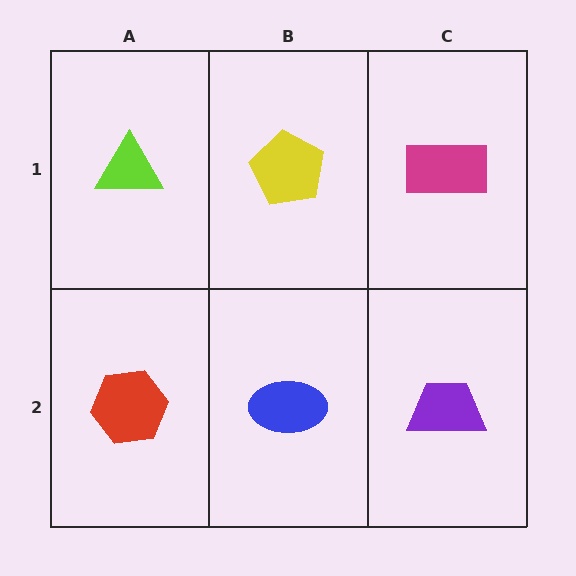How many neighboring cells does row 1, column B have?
3.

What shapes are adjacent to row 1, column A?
A red hexagon (row 2, column A), a yellow pentagon (row 1, column B).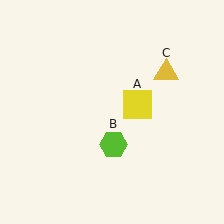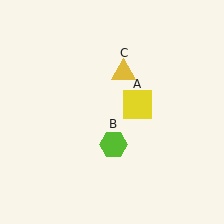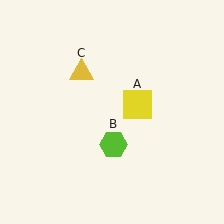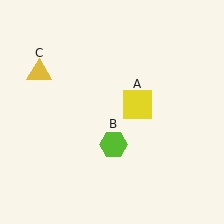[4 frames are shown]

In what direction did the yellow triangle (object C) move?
The yellow triangle (object C) moved left.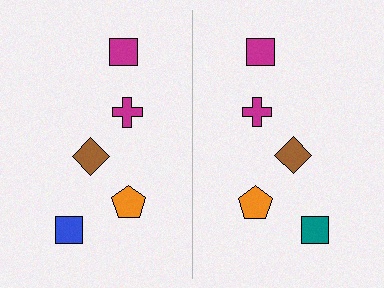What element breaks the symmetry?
The teal square on the right side breaks the symmetry — its mirror counterpart is blue.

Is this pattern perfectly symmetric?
No, the pattern is not perfectly symmetric. The teal square on the right side breaks the symmetry — its mirror counterpart is blue.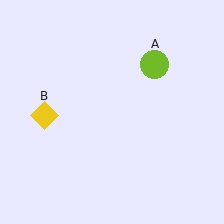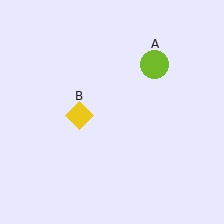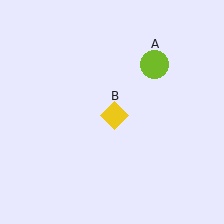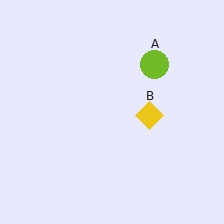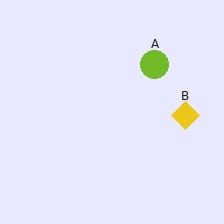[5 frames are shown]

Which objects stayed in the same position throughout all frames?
Lime circle (object A) remained stationary.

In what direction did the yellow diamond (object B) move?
The yellow diamond (object B) moved right.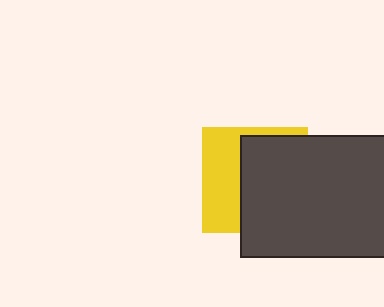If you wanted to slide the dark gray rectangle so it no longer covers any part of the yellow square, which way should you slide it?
Slide it right — that is the most direct way to separate the two shapes.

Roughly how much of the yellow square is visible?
A small part of it is visible (roughly 41%).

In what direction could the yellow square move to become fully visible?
The yellow square could move left. That would shift it out from behind the dark gray rectangle entirely.